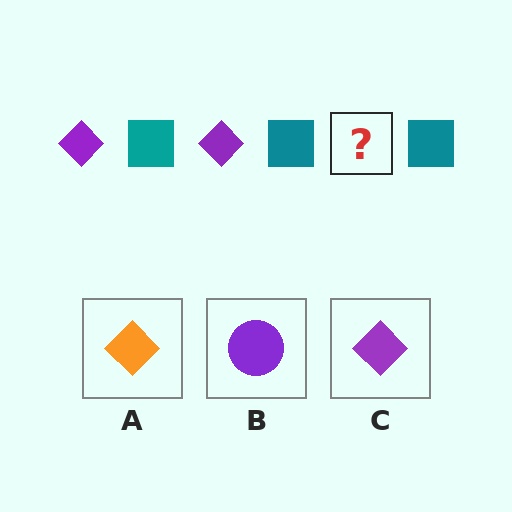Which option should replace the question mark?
Option C.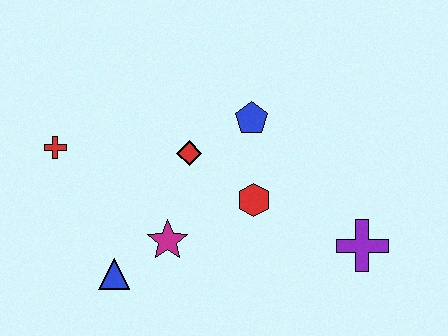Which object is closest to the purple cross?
The red hexagon is closest to the purple cross.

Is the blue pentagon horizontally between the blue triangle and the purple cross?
Yes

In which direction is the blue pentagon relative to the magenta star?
The blue pentagon is above the magenta star.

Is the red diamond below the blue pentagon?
Yes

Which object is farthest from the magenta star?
The purple cross is farthest from the magenta star.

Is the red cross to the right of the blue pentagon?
No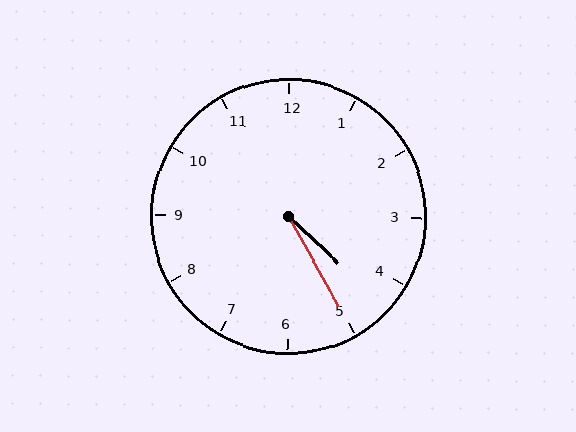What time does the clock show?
4:25.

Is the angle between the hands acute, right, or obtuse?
It is acute.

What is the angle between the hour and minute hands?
Approximately 18 degrees.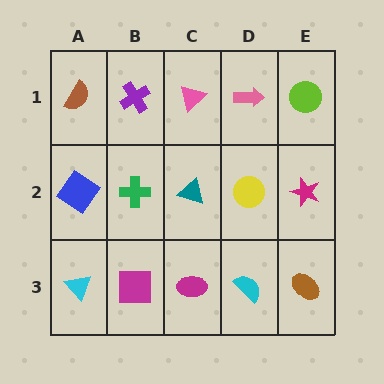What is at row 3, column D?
A cyan semicircle.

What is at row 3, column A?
A cyan triangle.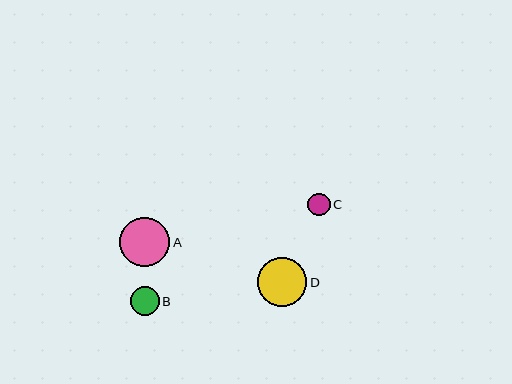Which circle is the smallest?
Circle C is the smallest with a size of approximately 23 pixels.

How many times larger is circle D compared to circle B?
Circle D is approximately 1.7 times the size of circle B.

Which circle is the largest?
Circle A is the largest with a size of approximately 50 pixels.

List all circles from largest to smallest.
From largest to smallest: A, D, B, C.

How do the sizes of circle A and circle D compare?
Circle A and circle D are approximately the same size.